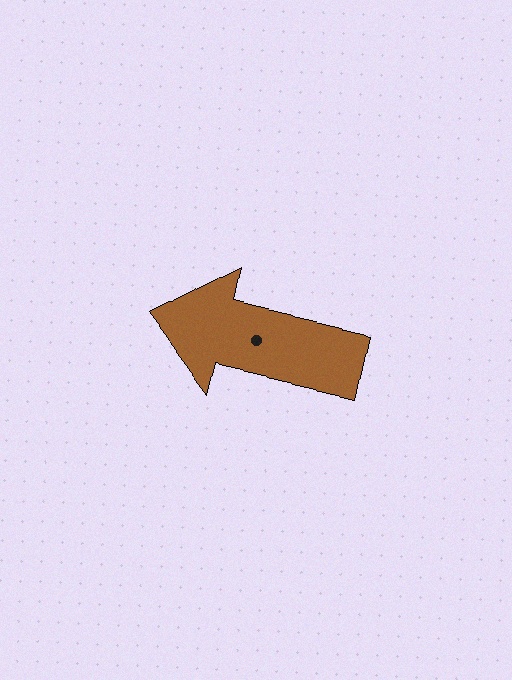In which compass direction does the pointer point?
West.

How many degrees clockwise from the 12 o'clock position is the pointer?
Approximately 283 degrees.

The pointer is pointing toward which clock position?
Roughly 9 o'clock.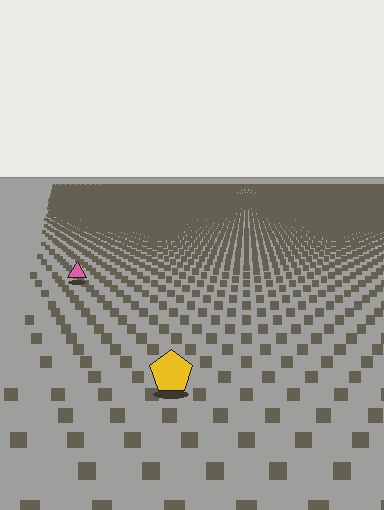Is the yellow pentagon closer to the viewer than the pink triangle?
Yes. The yellow pentagon is closer — you can tell from the texture gradient: the ground texture is coarser near it.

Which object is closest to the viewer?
The yellow pentagon is closest. The texture marks near it are larger and more spread out.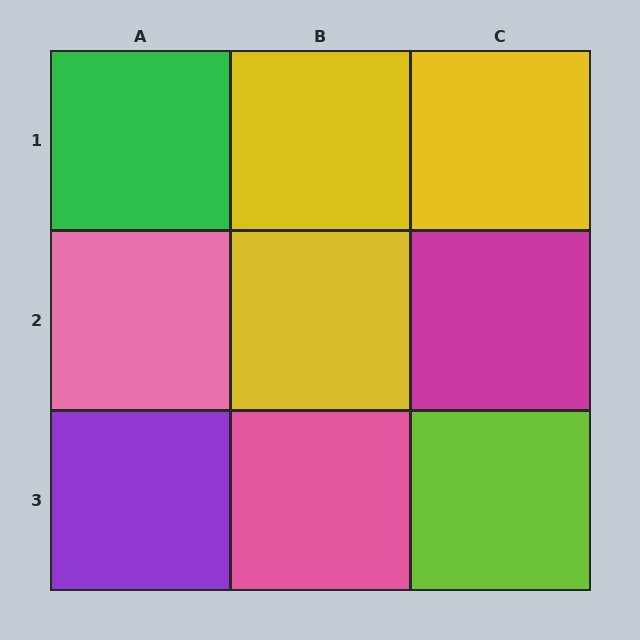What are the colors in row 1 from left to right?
Green, yellow, yellow.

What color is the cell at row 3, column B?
Pink.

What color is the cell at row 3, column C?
Lime.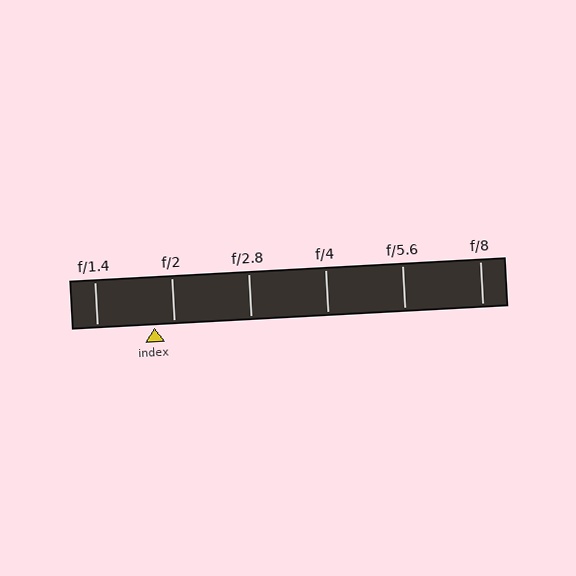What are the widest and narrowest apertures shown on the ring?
The widest aperture shown is f/1.4 and the narrowest is f/8.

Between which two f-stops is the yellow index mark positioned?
The index mark is between f/1.4 and f/2.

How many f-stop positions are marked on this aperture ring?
There are 6 f-stop positions marked.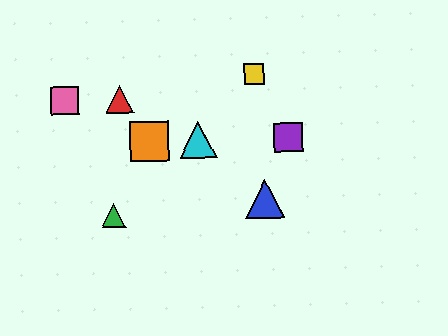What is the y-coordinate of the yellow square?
The yellow square is at y≈74.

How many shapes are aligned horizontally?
3 shapes (the purple square, the orange square, the cyan triangle) are aligned horizontally.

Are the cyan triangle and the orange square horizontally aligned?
Yes, both are at y≈140.